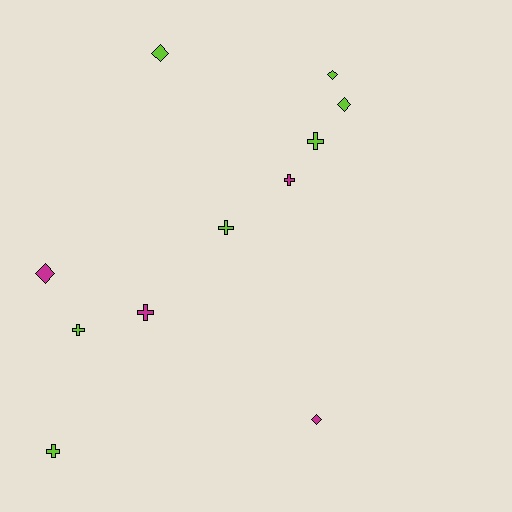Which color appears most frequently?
Lime, with 7 objects.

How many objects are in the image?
There are 11 objects.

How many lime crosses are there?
There are 4 lime crosses.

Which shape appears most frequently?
Cross, with 6 objects.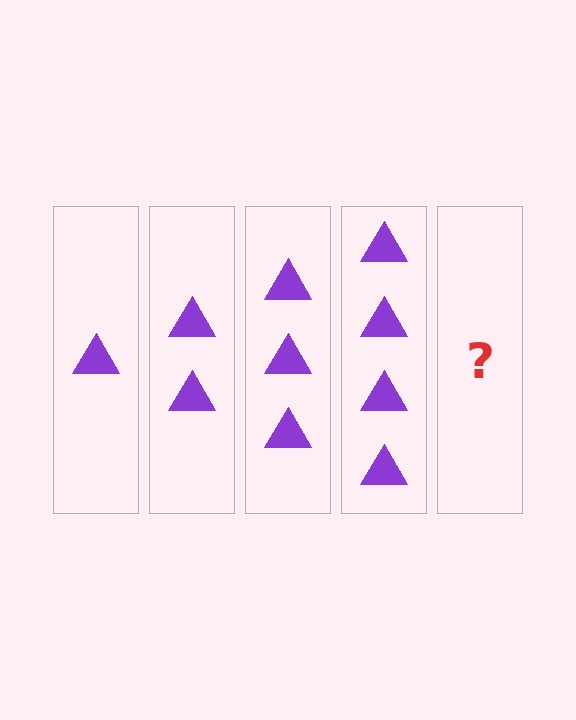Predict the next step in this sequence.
The next step is 5 triangles.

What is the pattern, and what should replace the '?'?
The pattern is that each step adds one more triangle. The '?' should be 5 triangles.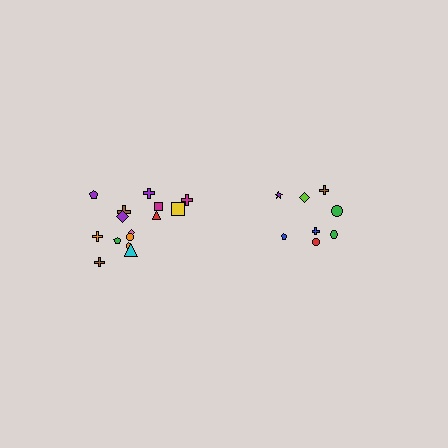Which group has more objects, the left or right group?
The left group.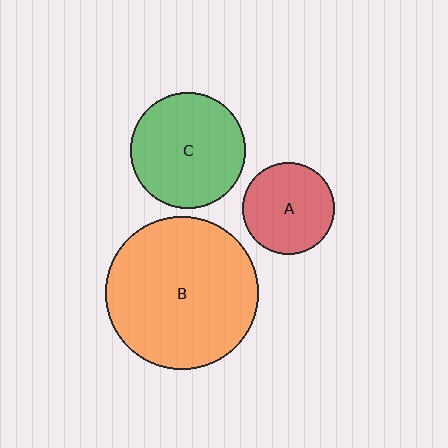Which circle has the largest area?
Circle B (orange).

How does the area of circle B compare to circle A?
Approximately 2.8 times.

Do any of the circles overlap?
No, none of the circles overlap.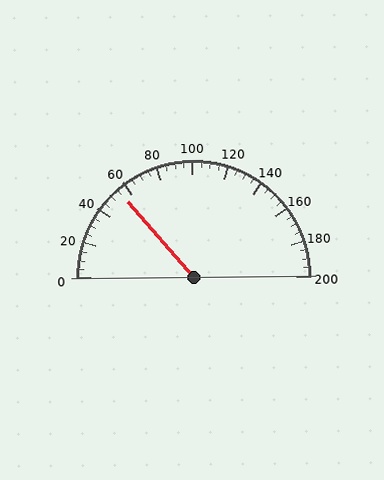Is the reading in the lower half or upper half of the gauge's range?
The reading is in the lower half of the range (0 to 200).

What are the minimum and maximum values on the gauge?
The gauge ranges from 0 to 200.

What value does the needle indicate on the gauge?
The needle indicates approximately 55.